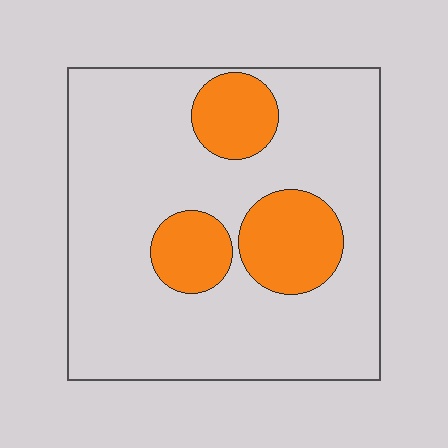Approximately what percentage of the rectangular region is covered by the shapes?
Approximately 20%.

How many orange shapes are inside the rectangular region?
3.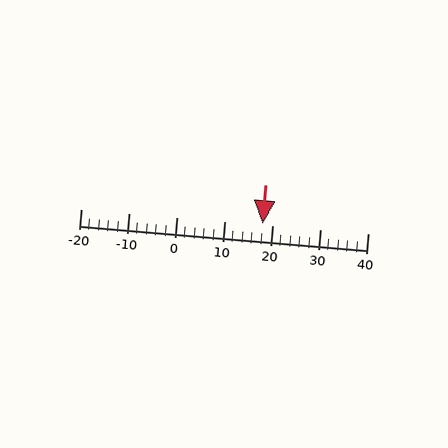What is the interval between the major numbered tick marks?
The major tick marks are spaced 10 units apart.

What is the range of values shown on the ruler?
The ruler shows values from -20 to 40.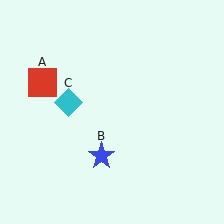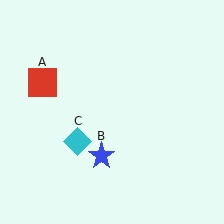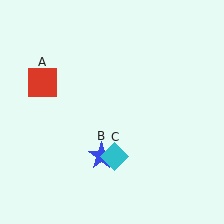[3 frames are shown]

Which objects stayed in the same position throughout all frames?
Red square (object A) and blue star (object B) remained stationary.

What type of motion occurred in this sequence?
The cyan diamond (object C) rotated counterclockwise around the center of the scene.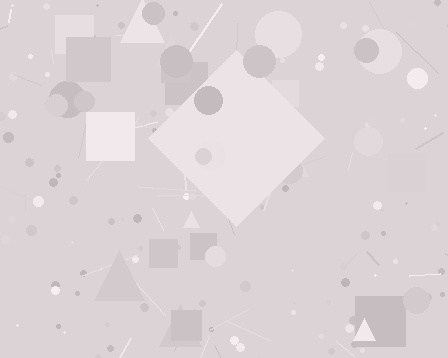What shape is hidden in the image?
A diamond is hidden in the image.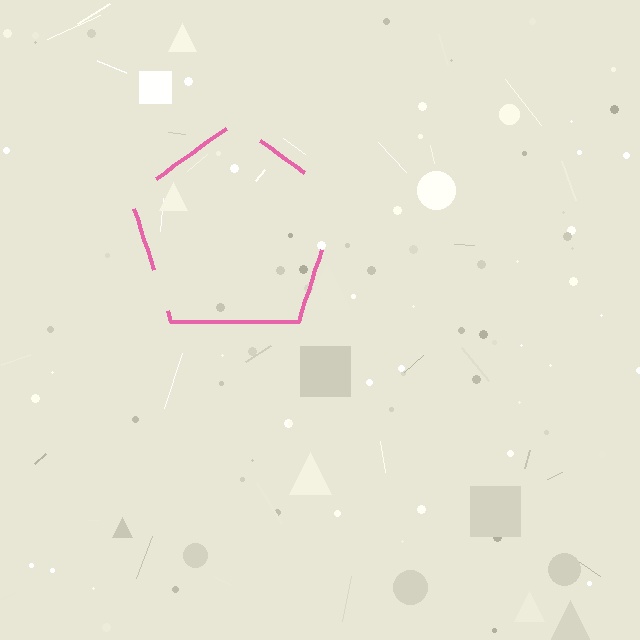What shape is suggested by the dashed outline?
The dashed outline suggests a pentagon.